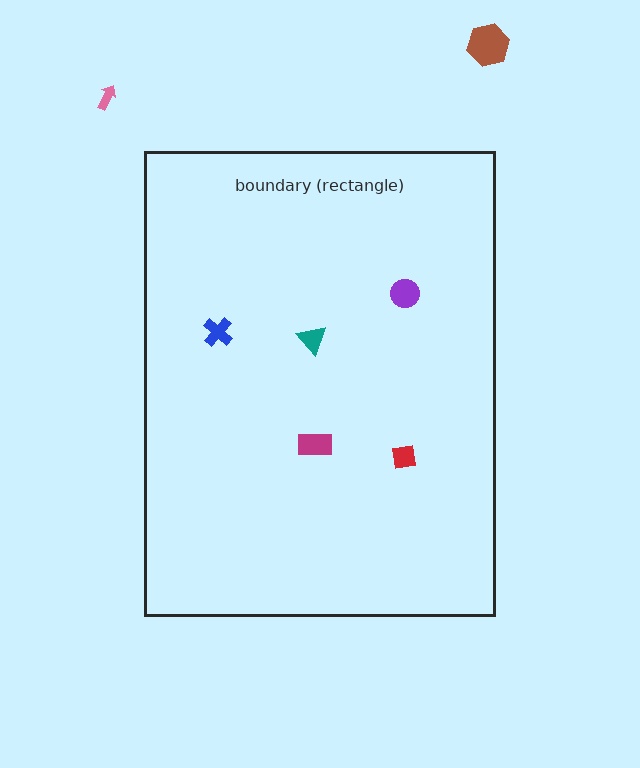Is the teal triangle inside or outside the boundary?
Inside.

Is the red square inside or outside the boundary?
Inside.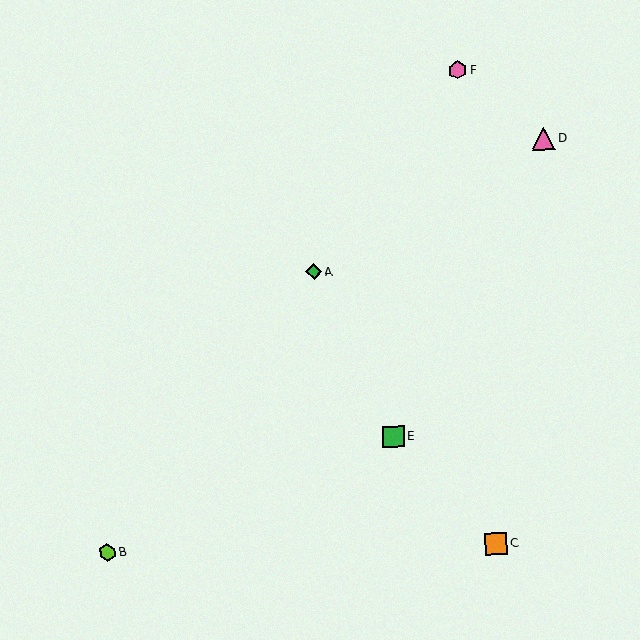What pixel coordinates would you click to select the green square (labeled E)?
Click at (393, 437) to select the green square E.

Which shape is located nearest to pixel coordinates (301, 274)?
The green diamond (labeled A) at (314, 272) is nearest to that location.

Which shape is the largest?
The pink triangle (labeled D) is the largest.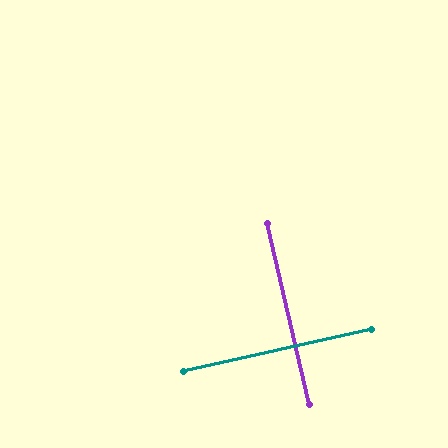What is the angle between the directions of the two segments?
Approximately 89 degrees.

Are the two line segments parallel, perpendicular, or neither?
Perpendicular — they meet at approximately 89°.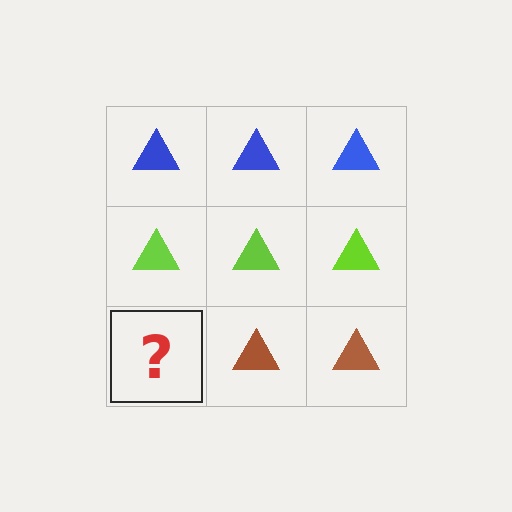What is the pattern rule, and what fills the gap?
The rule is that each row has a consistent color. The gap should be filled with a brown triangle.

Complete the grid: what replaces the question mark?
The question mark should be replaced with a brown triangle.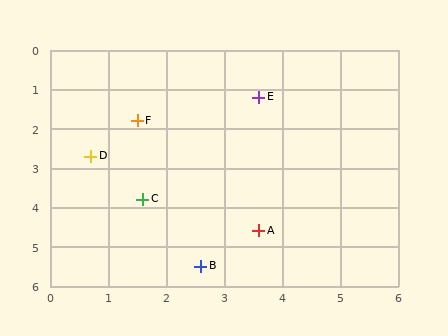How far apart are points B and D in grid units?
Points B and D are about 3.4 grid units apart.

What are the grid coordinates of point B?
Point B is at approximately (2.6, 5.5).